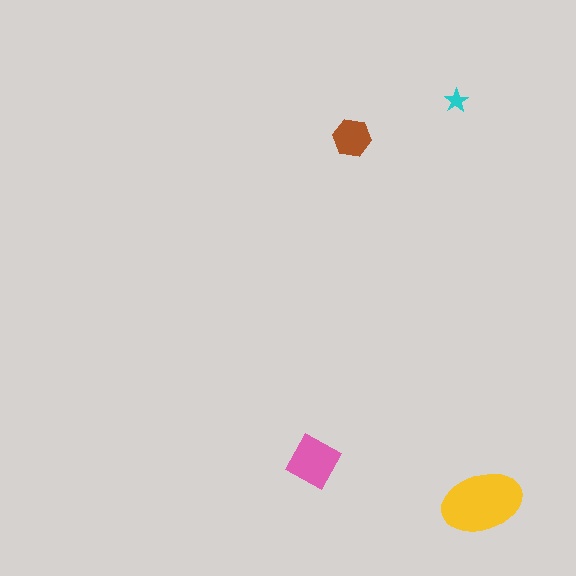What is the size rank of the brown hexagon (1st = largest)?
3rd.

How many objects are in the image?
There are 4 objects in the image.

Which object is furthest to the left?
The pink diamond is leftmost.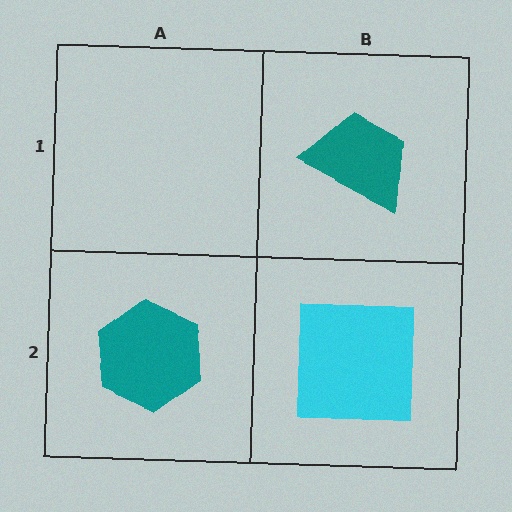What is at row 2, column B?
A cyan square.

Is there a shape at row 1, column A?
No, that cell is empty.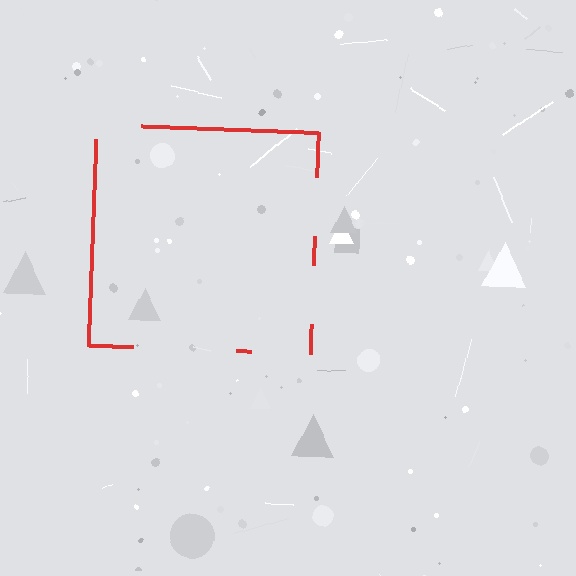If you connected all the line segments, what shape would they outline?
They would outline a square.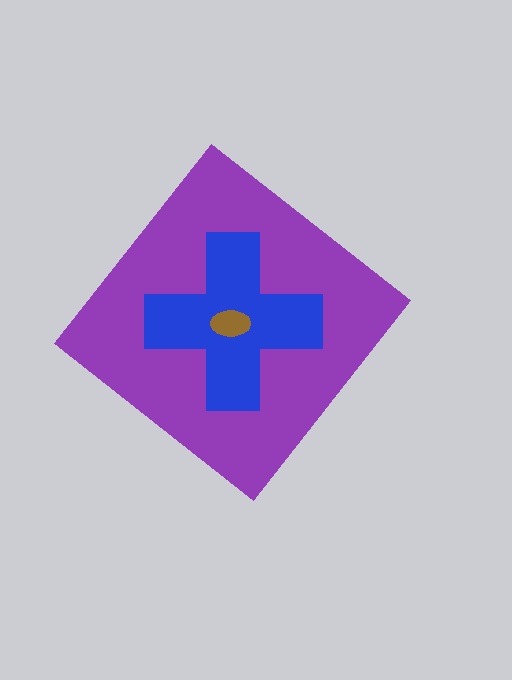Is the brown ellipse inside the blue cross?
Yes.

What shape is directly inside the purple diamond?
The blue cross.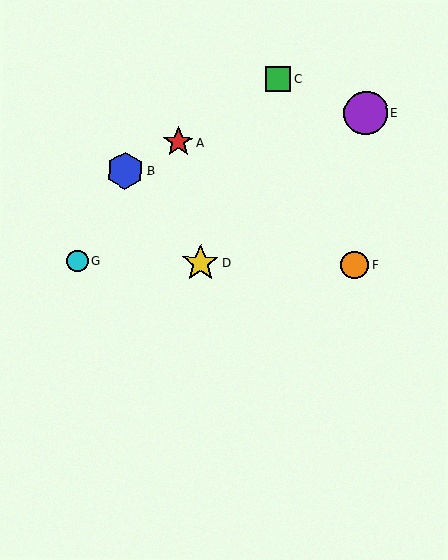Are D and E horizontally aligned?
No, D is at y≈263 and E is at y≈113.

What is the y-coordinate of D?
Object D is at y≈263.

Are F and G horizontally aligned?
Yes, both are at y≈265.